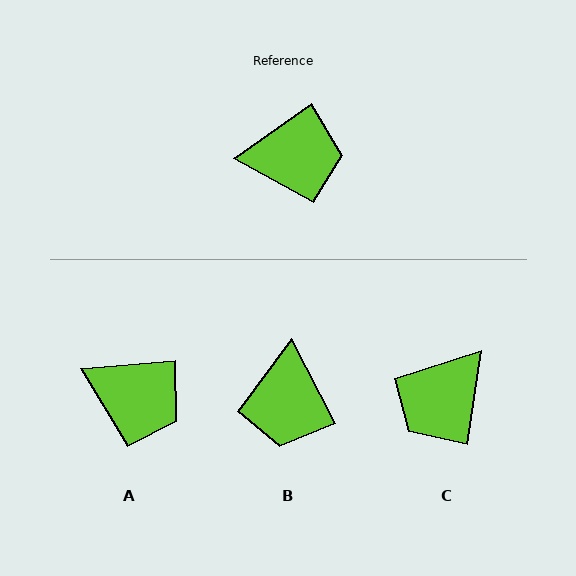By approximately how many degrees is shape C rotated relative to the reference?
Approximately 133 degrees clockwise.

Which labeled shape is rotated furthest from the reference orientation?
C, about 133 degrees away.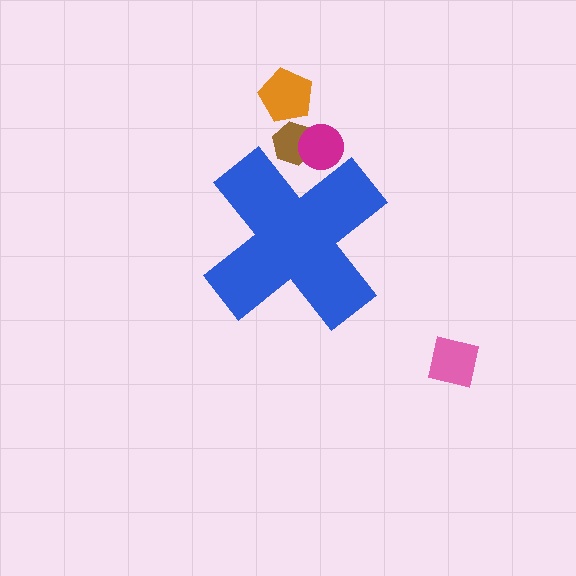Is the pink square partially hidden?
No, the pink square is fully visible.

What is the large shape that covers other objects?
A blue cross.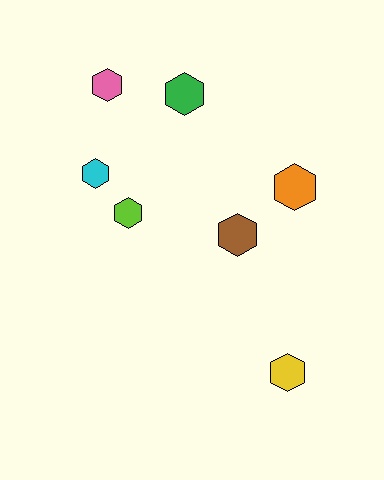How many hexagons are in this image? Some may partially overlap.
There are 7 hexagons.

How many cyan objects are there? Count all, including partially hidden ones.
There is 1 cyan object.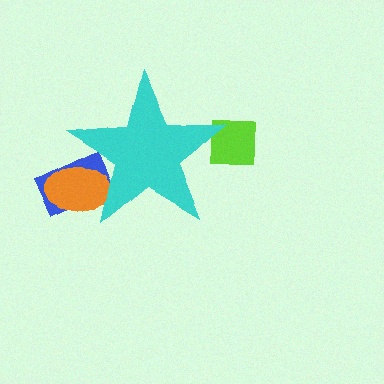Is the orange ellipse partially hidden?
Yes, the orange ellipse is partially hidden behind the cyan star.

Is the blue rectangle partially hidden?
Yes, the blue rectangle is partially hidden behind the cyan star.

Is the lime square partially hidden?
Yes, the lime square is partially hidden behind the cyan star.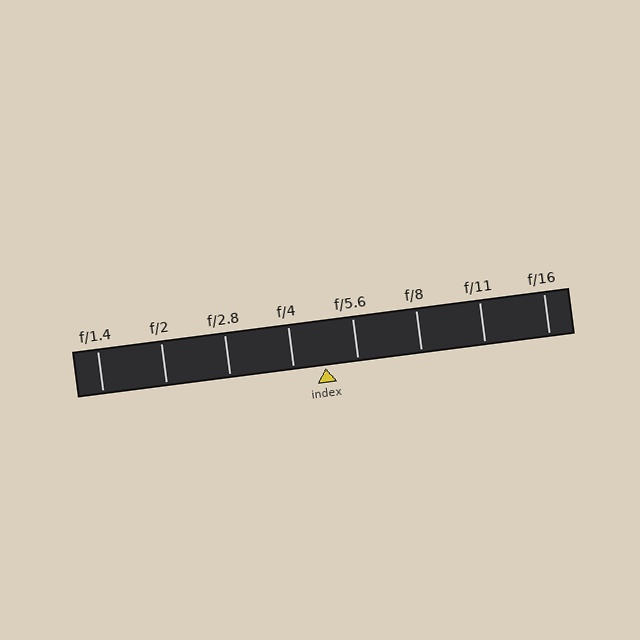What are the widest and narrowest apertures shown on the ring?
The widest aperture shown is f/1.4 and the narrowest is f/16.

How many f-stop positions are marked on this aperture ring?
There are 8 f-stop positions marked.